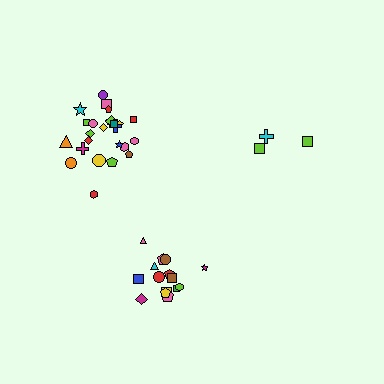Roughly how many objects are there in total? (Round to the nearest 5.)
Roughly 45 objects in total.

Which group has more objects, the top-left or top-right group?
The top-left group.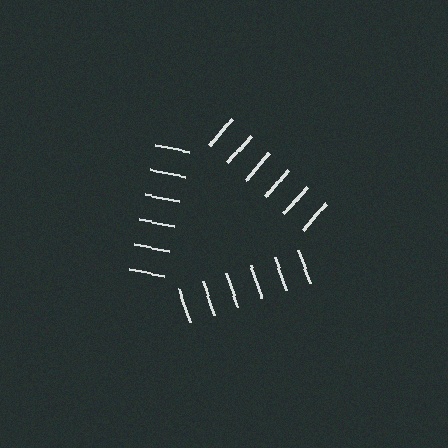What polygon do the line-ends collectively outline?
An illusory triangle — the line segments terminate on its edges but no continuous stroke is drawn.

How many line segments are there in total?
18 — 6 along each of the 3 edges.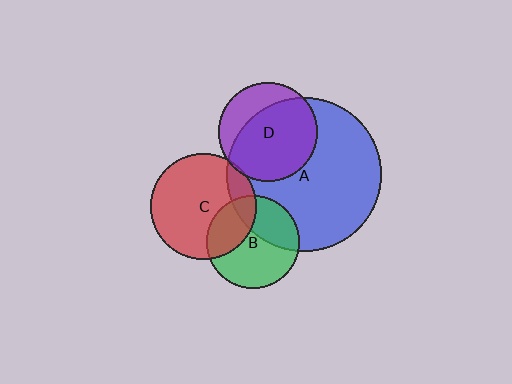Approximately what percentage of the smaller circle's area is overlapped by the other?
Approximately 15%.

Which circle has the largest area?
Circle A (blue).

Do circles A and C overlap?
Yes.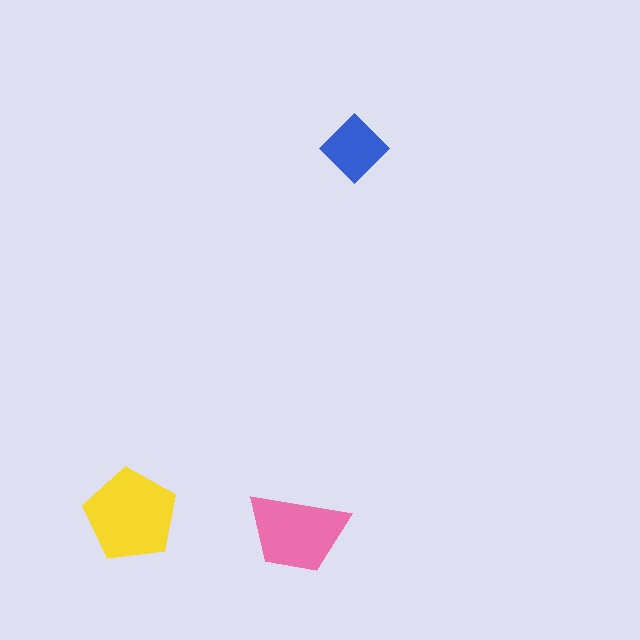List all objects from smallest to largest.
The blue diamond, the pink trapezoid, the yellow pentagon.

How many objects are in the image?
There are 3 objects in the image.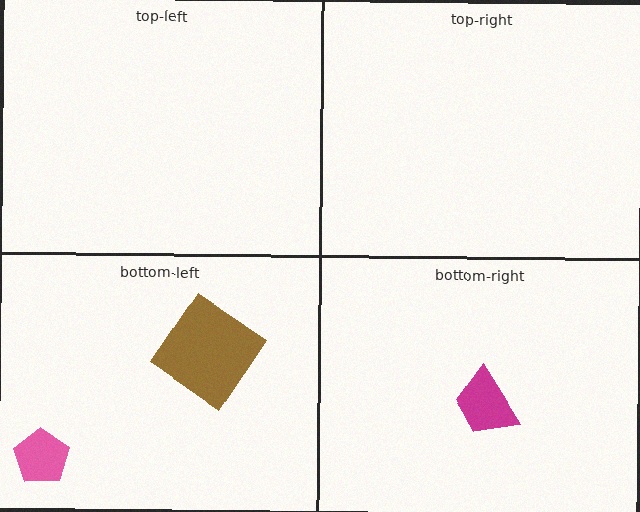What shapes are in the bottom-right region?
The magenta trapezoid.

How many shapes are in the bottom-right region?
1.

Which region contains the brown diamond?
The bottom-left region.